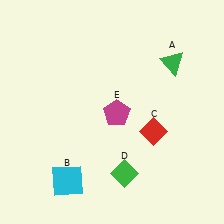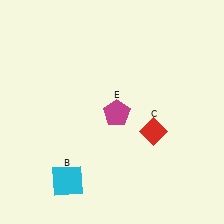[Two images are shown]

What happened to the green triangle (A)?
The green triangle (A) was removed in Image 2. It was in the top-right area of Image 1.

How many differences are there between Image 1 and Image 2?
There are 2 differences between the two images.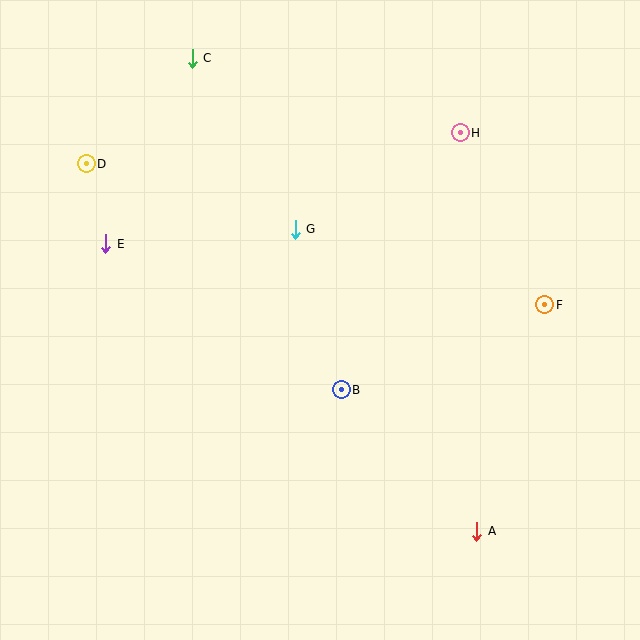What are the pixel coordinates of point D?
Point D is at (86, 164).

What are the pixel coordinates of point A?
Point A is at (477, 531).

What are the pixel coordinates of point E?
Point E is at (106, 244).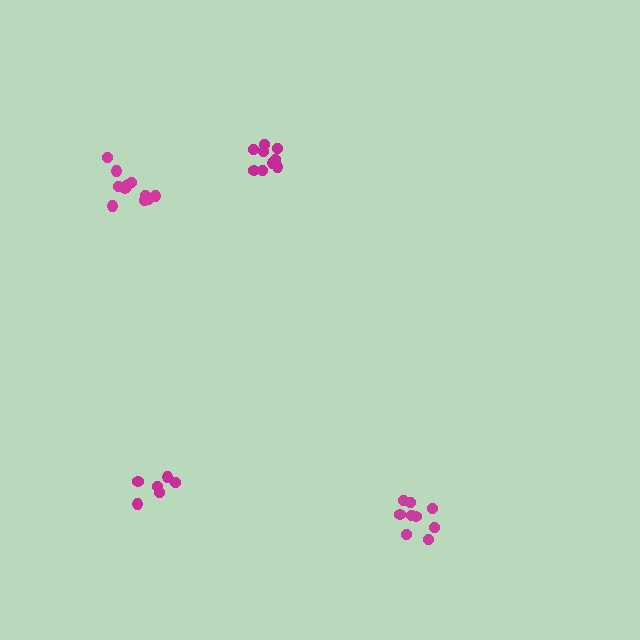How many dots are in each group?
Group 1: 11 dots, Group 2: 9 dots, Group 3: 9 dots, Group 4: 6 dots (35 total).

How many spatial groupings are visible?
There are 4 spatial groupings.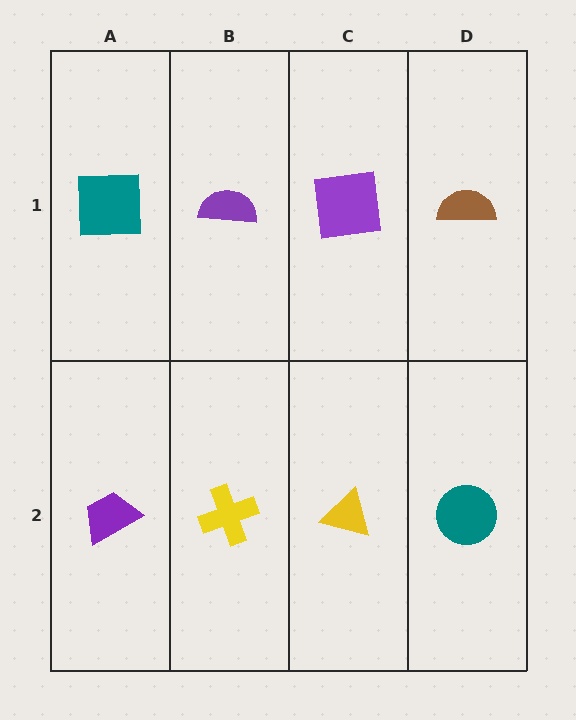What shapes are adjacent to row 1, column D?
A teal circle (row 2, column D), a purple square (row 1, column C).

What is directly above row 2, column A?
A teal square.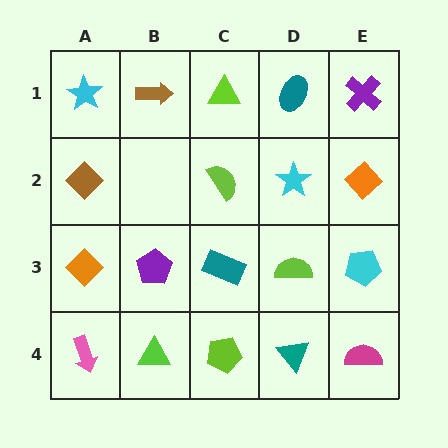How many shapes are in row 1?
5 shapes.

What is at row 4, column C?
A lime pentagon.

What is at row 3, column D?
A lime semicircle.